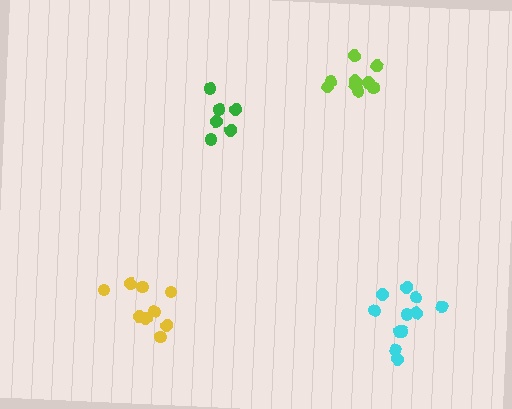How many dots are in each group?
Group 1: 6 dots, Group 2: 9 dots, Group 3: 9 dots, Group 4: 11 dots (35 total).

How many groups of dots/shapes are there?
There are 4 groups.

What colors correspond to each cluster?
The clusters are colored: green, yellow, lime, cyan.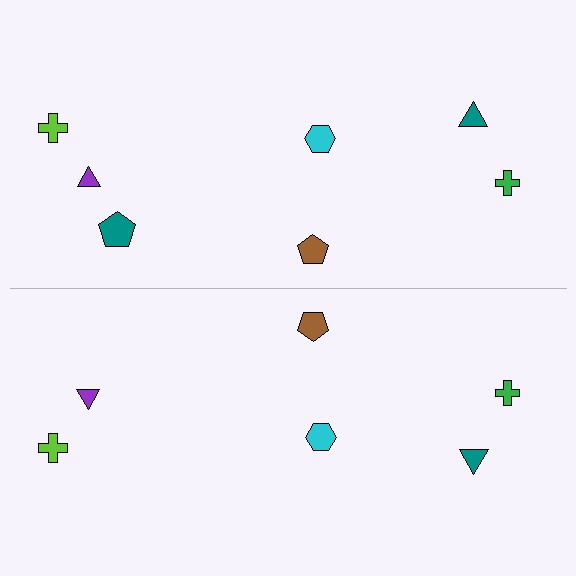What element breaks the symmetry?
A teal pentagon is missing from the bottom side.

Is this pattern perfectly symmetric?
No, the pattern is not perfectly symmetric. A teal pentagon is missing from the bottom side.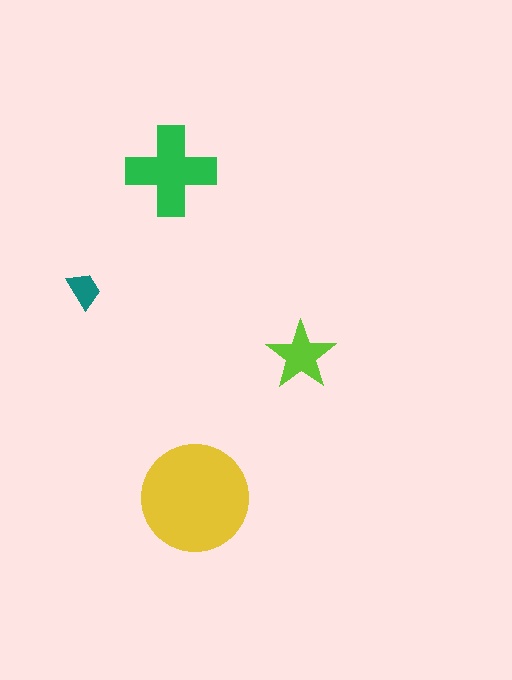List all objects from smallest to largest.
The teal trapezoid, the lime star, the green cross, the yellow circle.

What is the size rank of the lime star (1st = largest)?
3rd.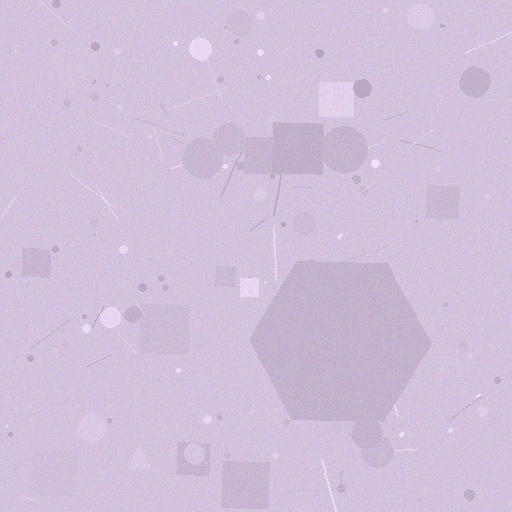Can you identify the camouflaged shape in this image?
The camouflaged shape is a hexagon.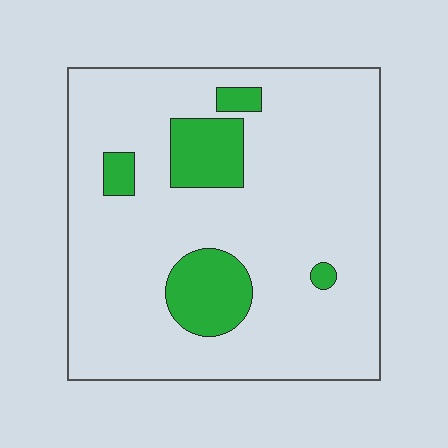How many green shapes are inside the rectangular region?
5.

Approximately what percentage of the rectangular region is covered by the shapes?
Approximately 15%.